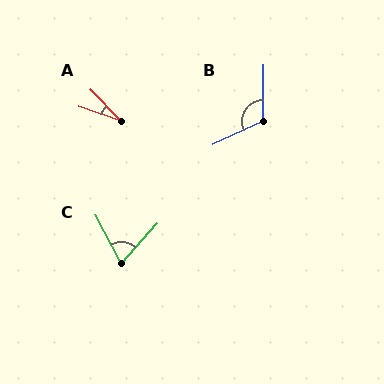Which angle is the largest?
B, at approximately 115 degrees.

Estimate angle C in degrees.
Approximately 70 degrees.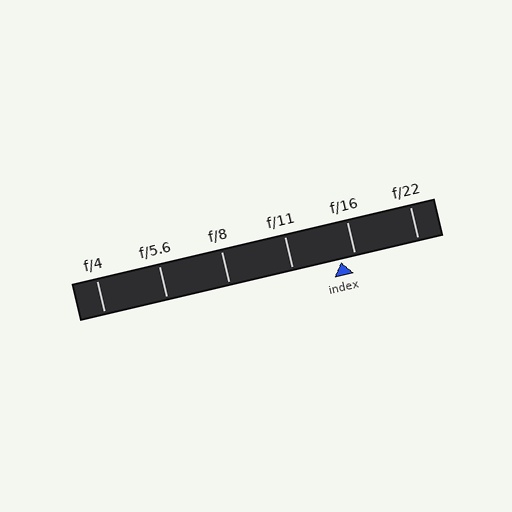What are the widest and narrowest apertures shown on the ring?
The widest aperture shown is f/4 and the narrowest is f/22.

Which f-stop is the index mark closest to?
The index mark is closest to f/16.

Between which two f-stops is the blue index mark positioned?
The index mark is between f/11 and f/16.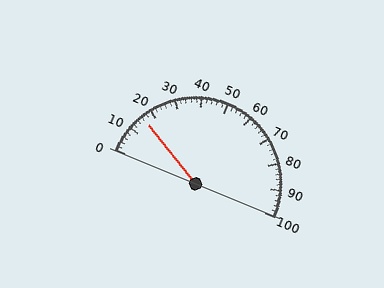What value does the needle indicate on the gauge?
The needle indicates approximately 16.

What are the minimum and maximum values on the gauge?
The gauge ranges from 0 to 100.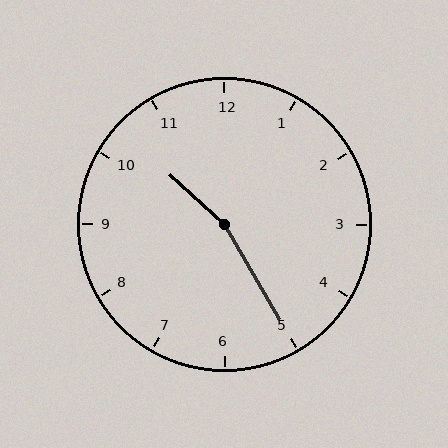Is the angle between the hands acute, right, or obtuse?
It is obtuse.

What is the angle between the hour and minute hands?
Approximately 162 degrees.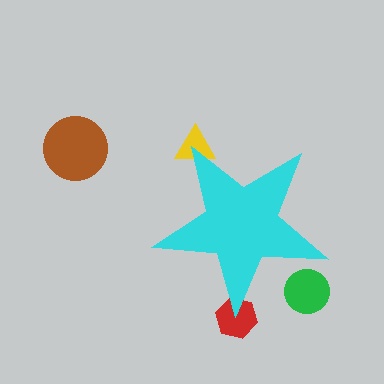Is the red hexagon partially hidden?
Yes, the red hexagon is partially hidden behind the cyan star.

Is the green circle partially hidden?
Yes, the green circle is partially hidden behind the cyan star.